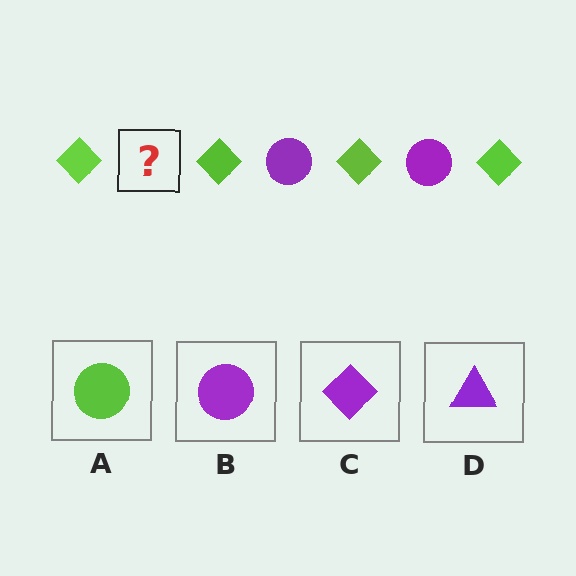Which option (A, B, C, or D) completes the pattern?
B.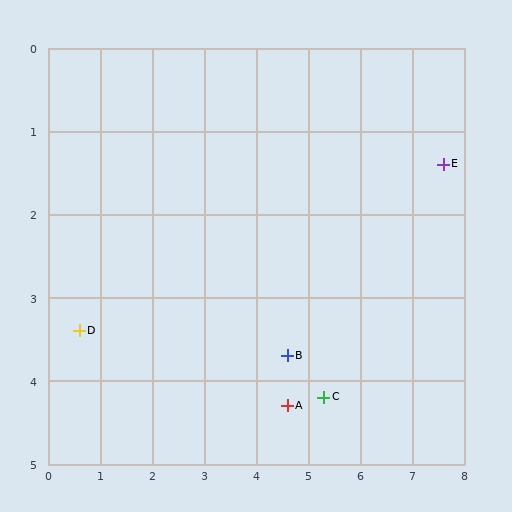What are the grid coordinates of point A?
Point A is at approximately (4.6, 4.3).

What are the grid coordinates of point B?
Point B is at approximately (4.6, 3.7).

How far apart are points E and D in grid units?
Points E and D are about 7.3 grid units apart.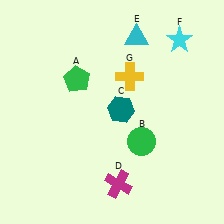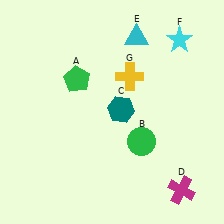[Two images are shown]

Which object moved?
The magenta cross (D) moved right.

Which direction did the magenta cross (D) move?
The magenta cross (D) moved right.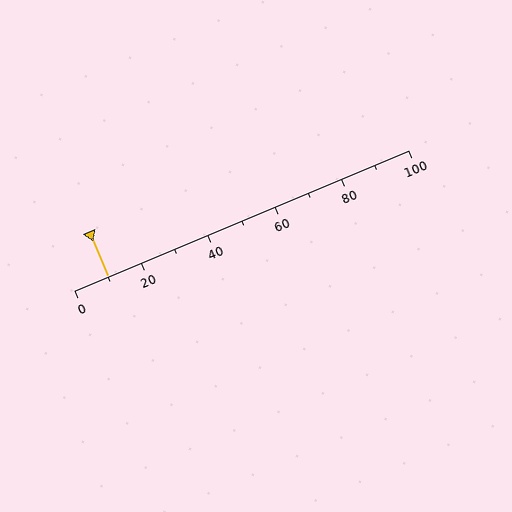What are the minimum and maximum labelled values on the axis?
The axis runs from 0 to 100.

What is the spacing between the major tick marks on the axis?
The major ticks are spaced 20 apart.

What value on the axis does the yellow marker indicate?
The marker indicates approximately 10.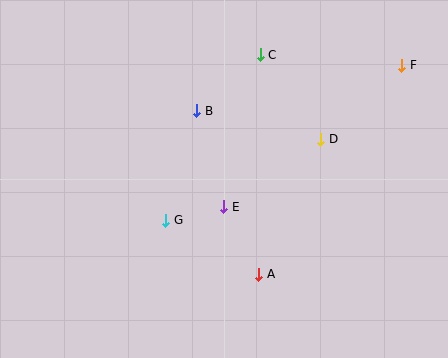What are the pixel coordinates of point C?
Point C is at (260, 55).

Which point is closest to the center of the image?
Point E at (224, 207) is closest to the center.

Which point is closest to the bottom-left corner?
Point G is closest to the bottom-left corner.